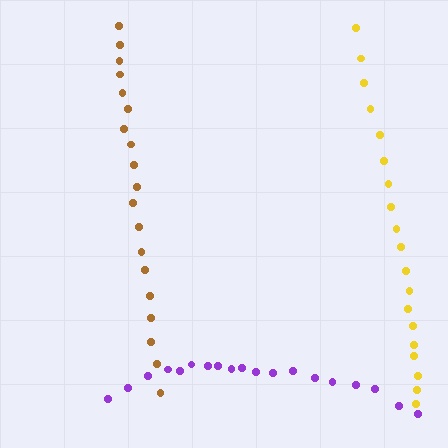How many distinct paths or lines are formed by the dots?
There are 3 distinct paths.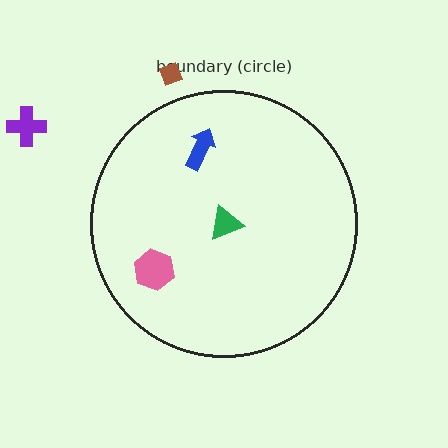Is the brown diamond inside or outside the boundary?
Outside.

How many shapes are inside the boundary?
3 inside, 2 outside.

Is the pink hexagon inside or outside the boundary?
Inside.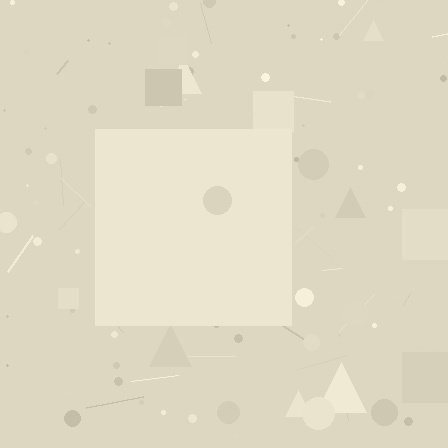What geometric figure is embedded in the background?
A square is embedded in the background.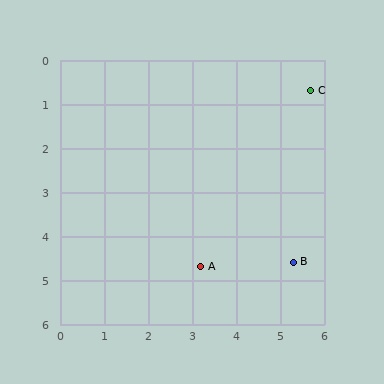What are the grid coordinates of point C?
Point C is at approximately (5.7, 0.7).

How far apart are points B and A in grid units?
Points B and A are about 2.1 grid units apart.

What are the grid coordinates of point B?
Point B is at approximately (5.3, 4.6).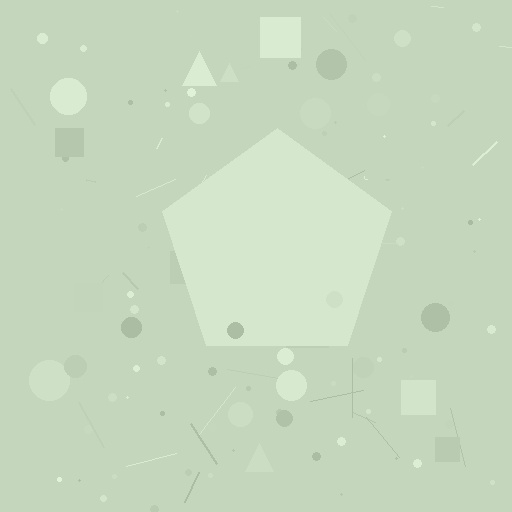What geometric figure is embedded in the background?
A pentagon is embedded in the background.